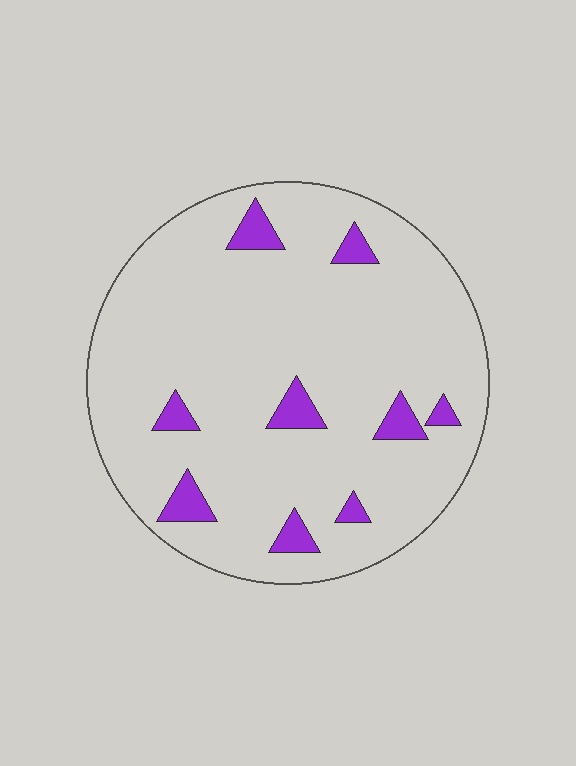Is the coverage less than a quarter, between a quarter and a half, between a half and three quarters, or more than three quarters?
Less than a quarter.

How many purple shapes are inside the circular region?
9.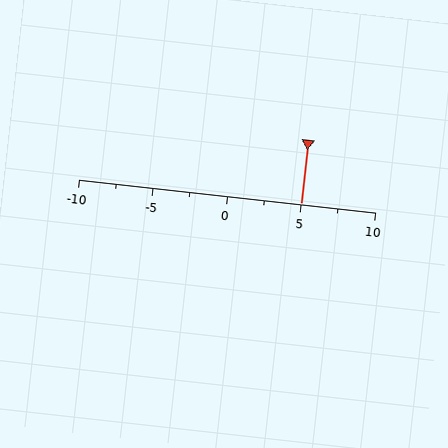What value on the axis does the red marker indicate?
The marker indicates approximately 5.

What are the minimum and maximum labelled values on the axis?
The axis runs from -10 to 10.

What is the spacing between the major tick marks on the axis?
The major ticks are spaced 5 apart.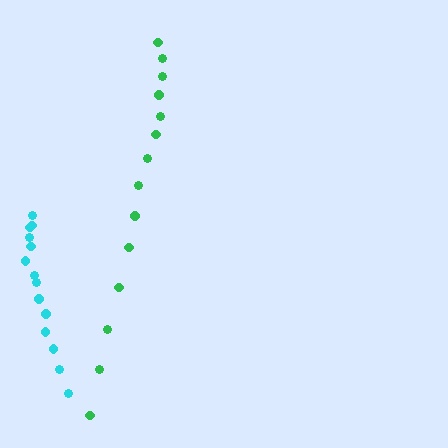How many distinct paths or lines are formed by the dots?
There are 2 distinct paths.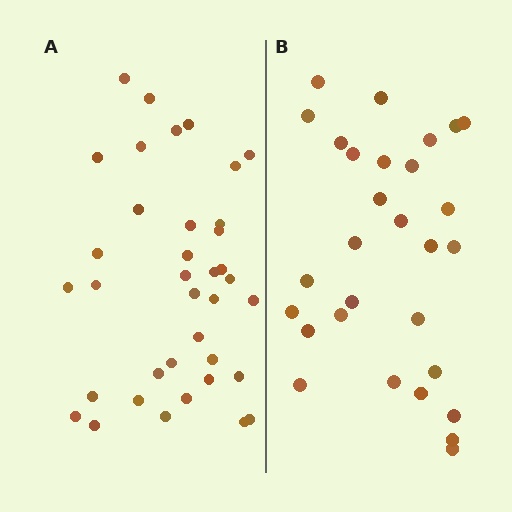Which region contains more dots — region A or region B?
Region A (the left region) has more dots.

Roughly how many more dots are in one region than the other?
Region A has roughly 8 or so more dots than region B.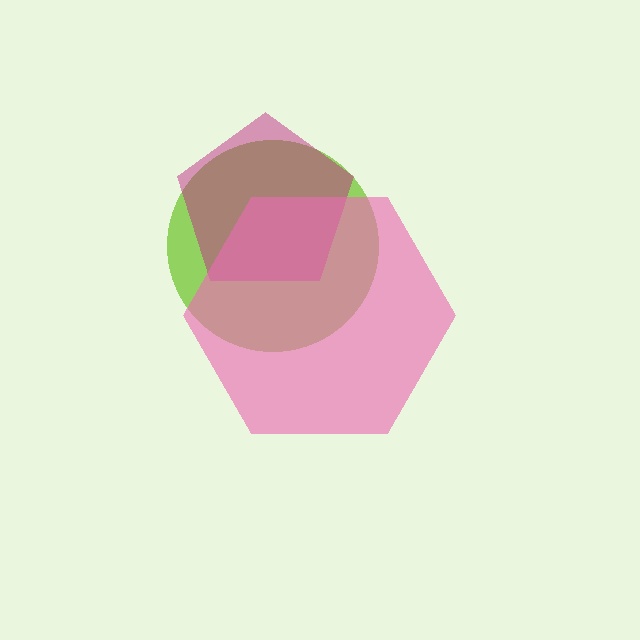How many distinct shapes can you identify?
There are 3 distinct shapes: a lime circle, a magenta pentagon, a pink hexagon.